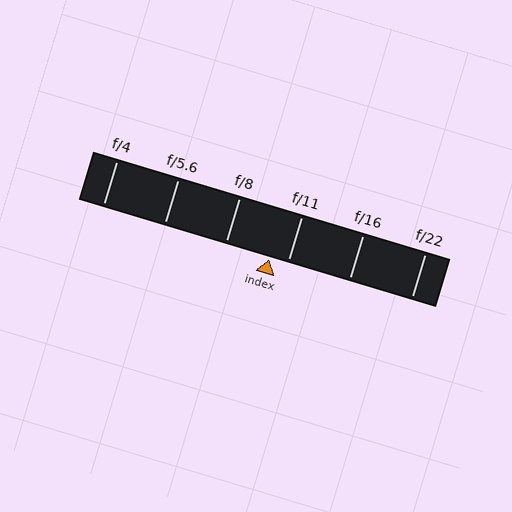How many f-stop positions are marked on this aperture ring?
There are 6 f-stop positions marked.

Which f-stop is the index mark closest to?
The index mark is closest to f/11.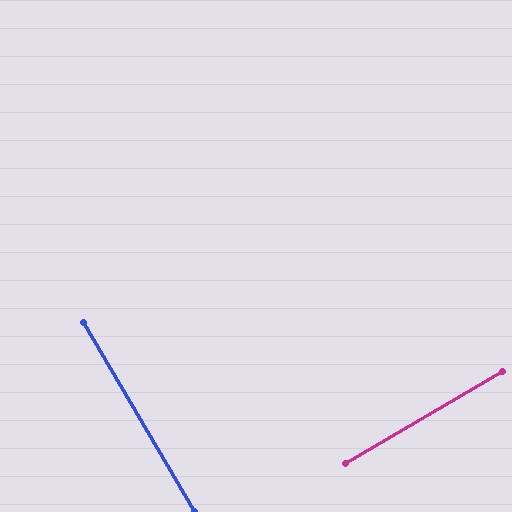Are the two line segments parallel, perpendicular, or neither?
Perpendicular — they meet at approximately 90°.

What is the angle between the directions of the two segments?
Approximately 90 degrees.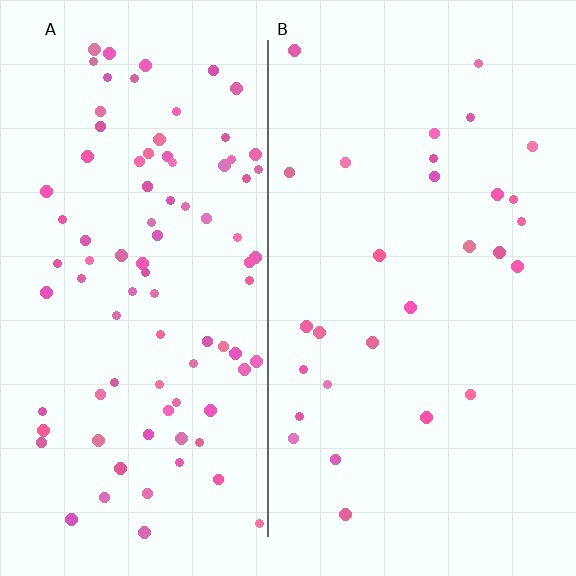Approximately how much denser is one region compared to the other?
Approximately 3.2× — region A over region B.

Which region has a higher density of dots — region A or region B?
A (the left).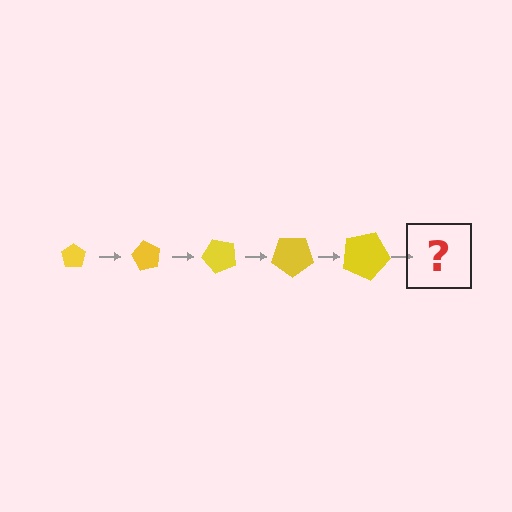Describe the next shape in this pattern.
It should be a pentagon, larger than the previous one and rotated 300 degrees from the start.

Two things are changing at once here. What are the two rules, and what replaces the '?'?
The two rules are that the pentagon grows larger each step and it rotates 60 degrees each step. The '?' should be a pentagon, larger than the previous one and rotated 300 degrees from the start.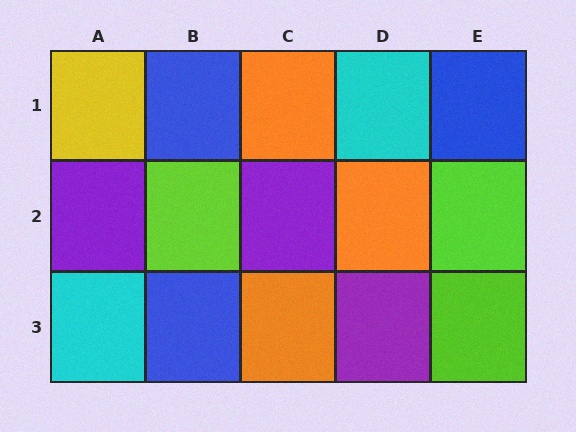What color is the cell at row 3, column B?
Blue.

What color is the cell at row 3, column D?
Purple.